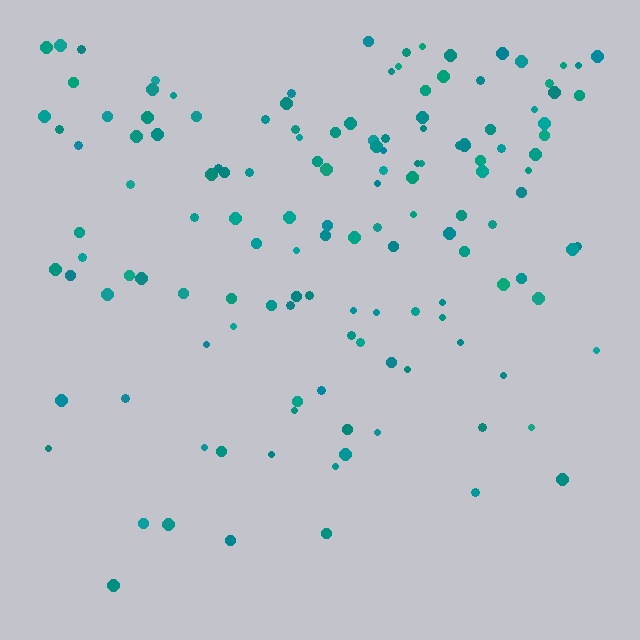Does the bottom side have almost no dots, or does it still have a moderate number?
Still a moderate number, just noticeably fewer than the top.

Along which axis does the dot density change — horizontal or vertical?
Vertical.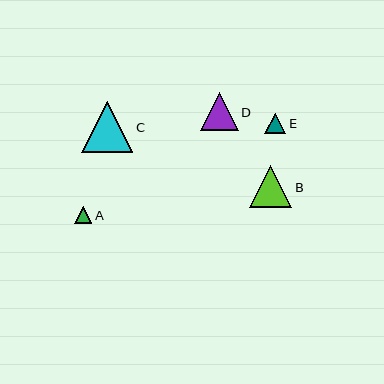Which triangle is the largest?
Triangle C is the largest with a size of approximately 51 pixels.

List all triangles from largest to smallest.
From largest to smallest: C, B, D, E, A.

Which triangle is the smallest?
Triangle A is the smallest with a size of approximately 17 pixels.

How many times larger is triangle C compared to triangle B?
Triangle C is approximately 1.2 times the size of triangle B.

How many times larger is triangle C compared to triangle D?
Triangle C is approximately 1.4 times the size of triangle D.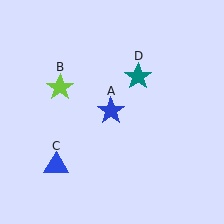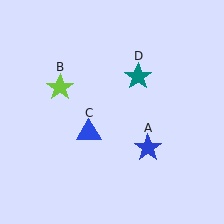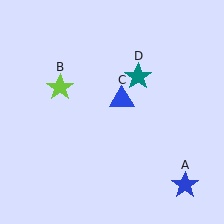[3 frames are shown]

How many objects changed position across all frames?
2 objects changed position: blue star (object A), blue triangle (object C).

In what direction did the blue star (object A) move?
The blue star (object A) moved down and to the right.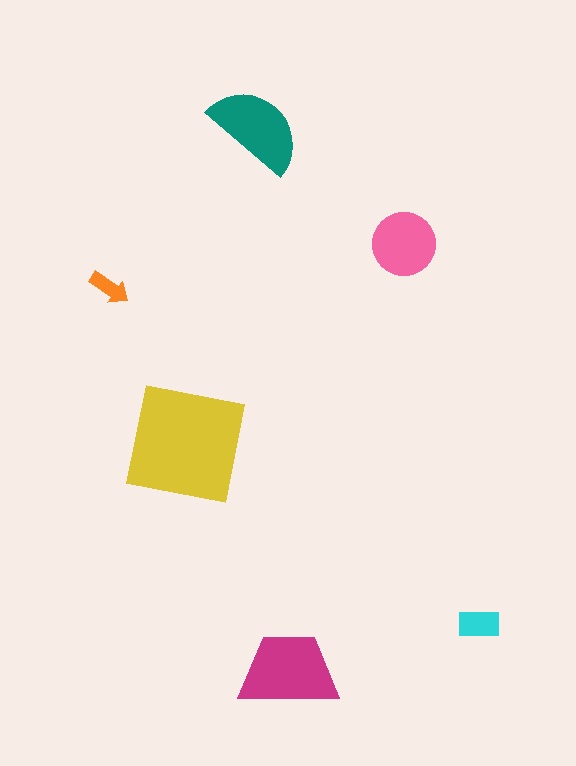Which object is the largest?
The yellow square.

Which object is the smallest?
The orange arrow.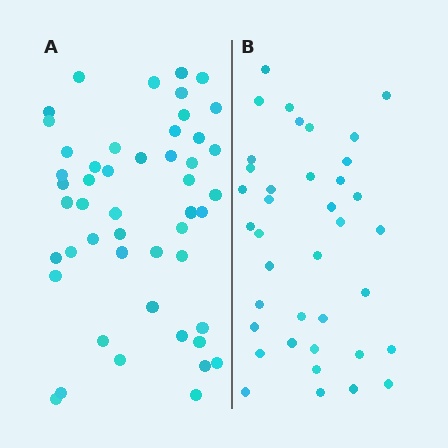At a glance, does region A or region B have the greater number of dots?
Region A (the left region) has more dots.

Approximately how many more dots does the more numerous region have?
Region A has roughly 12 or so more dots than region B.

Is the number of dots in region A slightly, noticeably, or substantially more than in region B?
Region A has noticeably more, but not dramatically so. The ratio is roughly 1.3 to 1.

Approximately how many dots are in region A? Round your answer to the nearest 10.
About 50 dots. (The exact count is 49, which rounds to 50.)